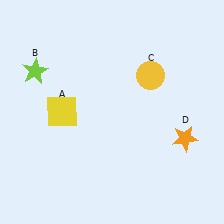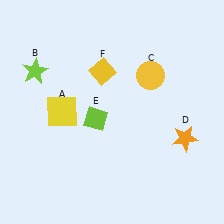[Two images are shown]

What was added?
A lime diamond (E), a yellow diamond (F) were added in Image 2.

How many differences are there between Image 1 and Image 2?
There are 2 differences between the two images.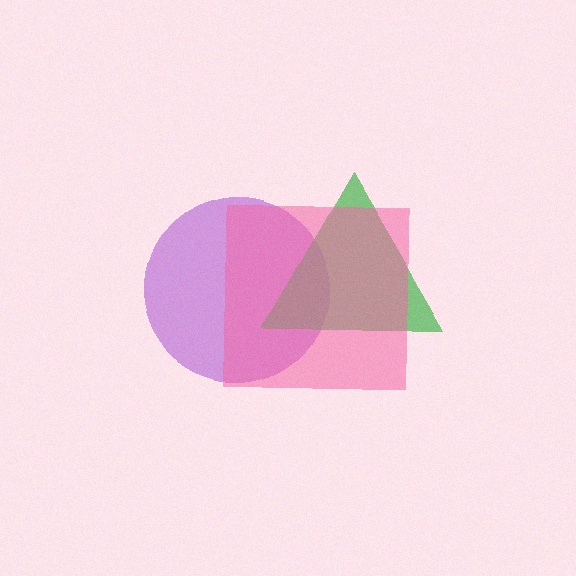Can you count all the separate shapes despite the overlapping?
Yes, there are 3 separate shapes.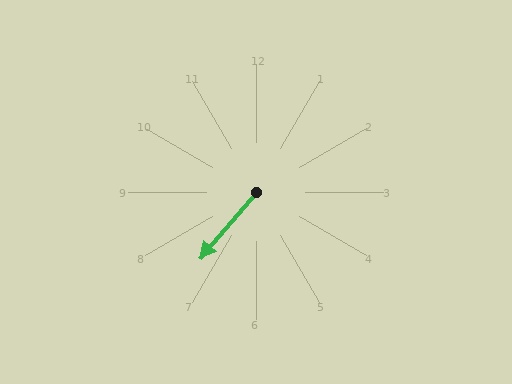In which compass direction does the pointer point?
Southwest.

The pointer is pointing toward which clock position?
Roughly 7 o'clock.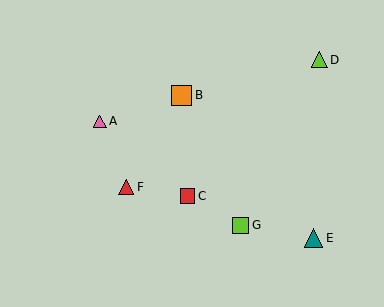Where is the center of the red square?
The center of the red square is at (188, 196).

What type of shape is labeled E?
Shape E is a teal triangle.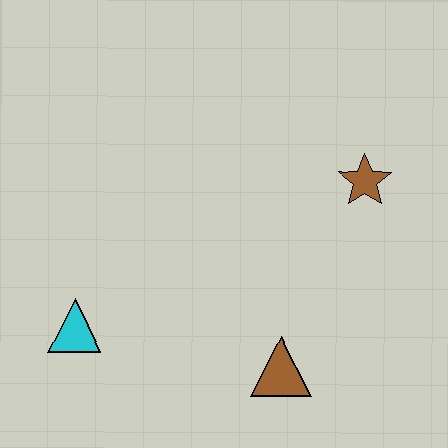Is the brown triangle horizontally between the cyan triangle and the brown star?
Yes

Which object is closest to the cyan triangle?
The brown triangle is closest to the cyan triangle.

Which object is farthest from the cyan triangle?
The brown star is farthest from the cyan triangle.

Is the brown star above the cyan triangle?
Yes